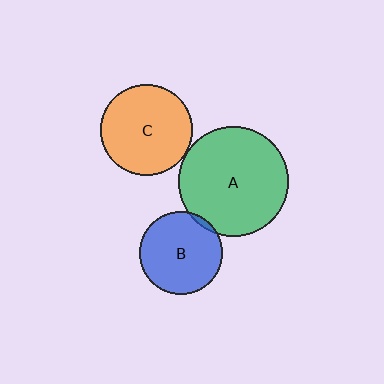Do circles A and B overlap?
Yes.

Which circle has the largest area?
Circle A (green).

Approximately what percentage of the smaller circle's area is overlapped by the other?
Approximately 5%.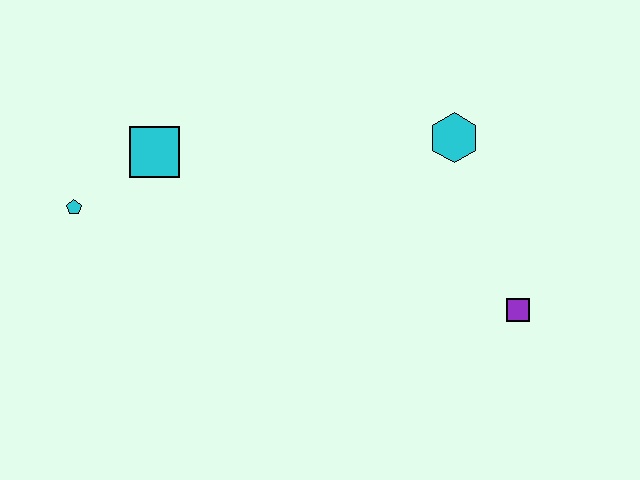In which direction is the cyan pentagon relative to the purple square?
The cyan pentagon is to the left of the purple square.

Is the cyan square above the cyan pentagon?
Yes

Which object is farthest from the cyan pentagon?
The purple square is farthest from the cyan pentagon.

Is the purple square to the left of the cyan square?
No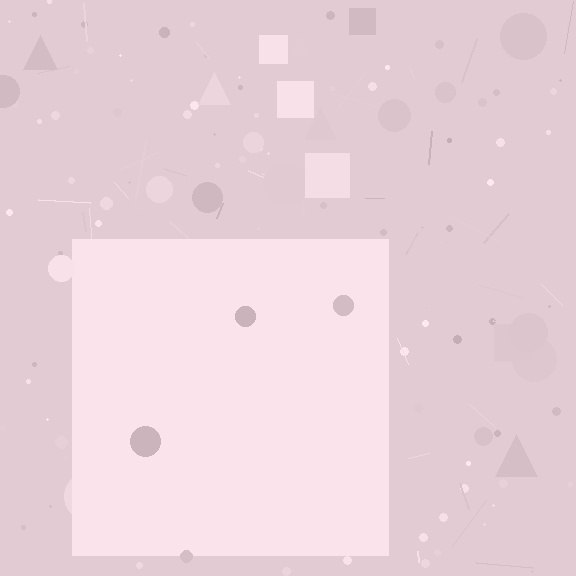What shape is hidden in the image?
A square is hidden in the image.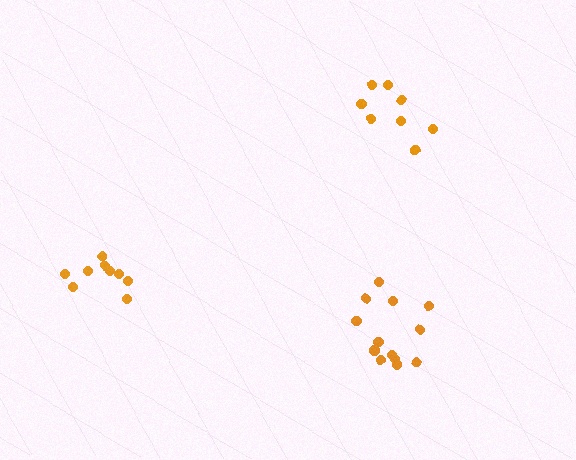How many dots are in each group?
Group 1: 8 dots, Group 2: 9 dots, Group 3: 13 dots (30 total).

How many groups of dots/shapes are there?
There are 3 groups.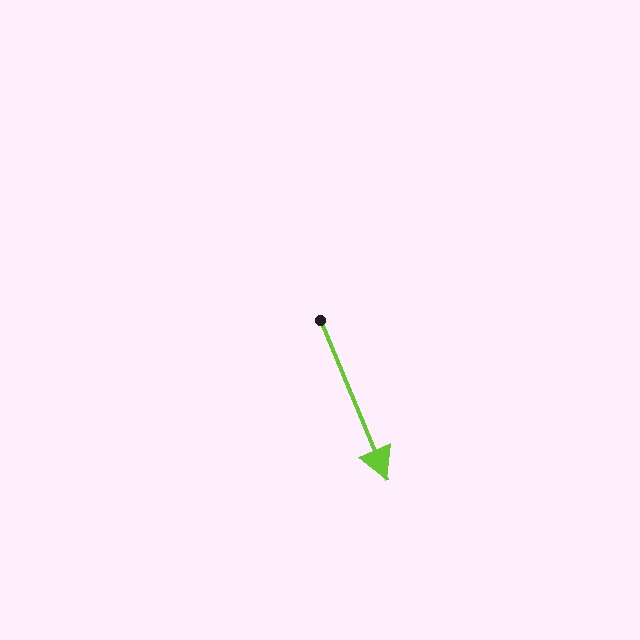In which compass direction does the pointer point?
Southeast.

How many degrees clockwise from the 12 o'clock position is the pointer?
Approximately 157 degrees.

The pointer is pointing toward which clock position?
Roughly 5 o'clock.